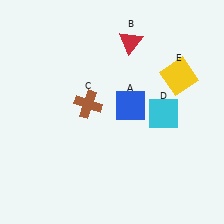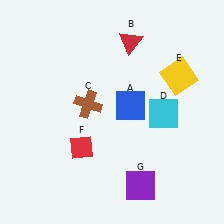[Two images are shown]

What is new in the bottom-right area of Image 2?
A purple square (G) was added in the bottom-right area of Image 2.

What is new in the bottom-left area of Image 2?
A red diamond (F) was added in the bottom-left area of Image 2.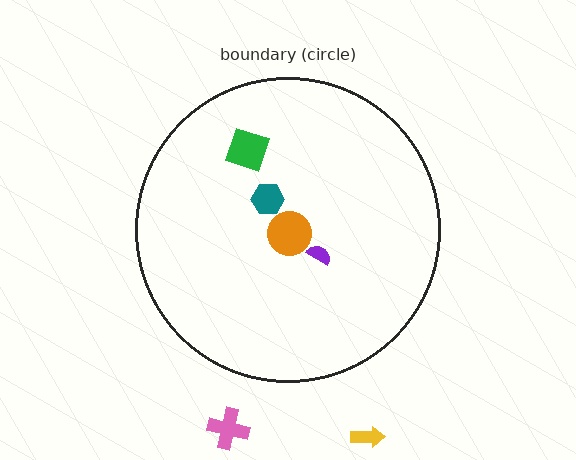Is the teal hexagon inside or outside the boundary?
Inside.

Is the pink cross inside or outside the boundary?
Outside.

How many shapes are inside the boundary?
4 inside, 2 outside.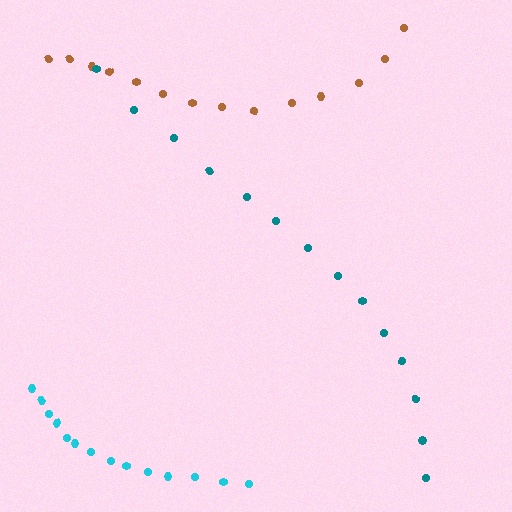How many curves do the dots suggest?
There are 3 distinct paths.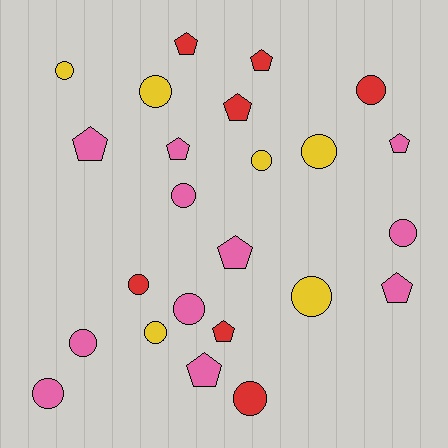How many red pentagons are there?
There are 4 red pentagons.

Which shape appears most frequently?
Circle, with 14 objects.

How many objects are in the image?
There are 24 objects.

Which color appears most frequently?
Pink, with 11 objects.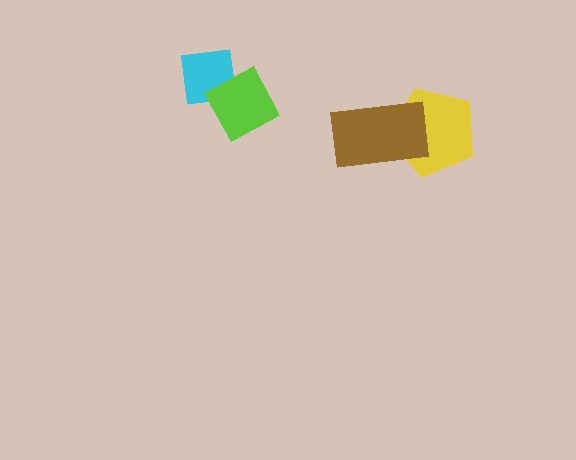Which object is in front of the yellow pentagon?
The brown rectangle is in front of the yellow pentagon.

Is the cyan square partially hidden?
Yes, it is partially covered by another shape.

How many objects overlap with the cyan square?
1 object overlaps with the cyan square.